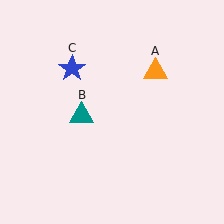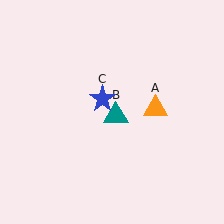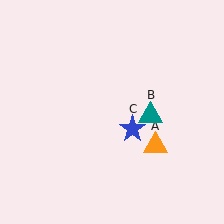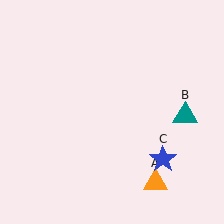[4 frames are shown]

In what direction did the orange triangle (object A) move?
The orange triangle (object A) moved down.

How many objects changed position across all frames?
3 objects changed position: orange triangle (object A), teal triangle (object B), blue star (object C).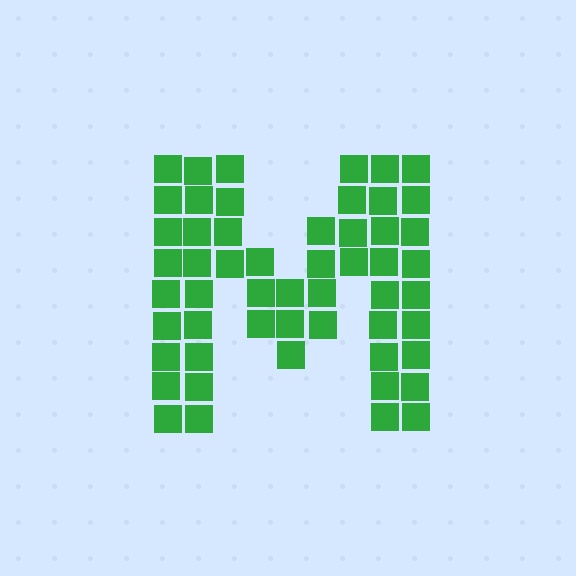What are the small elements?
The small elements are squares.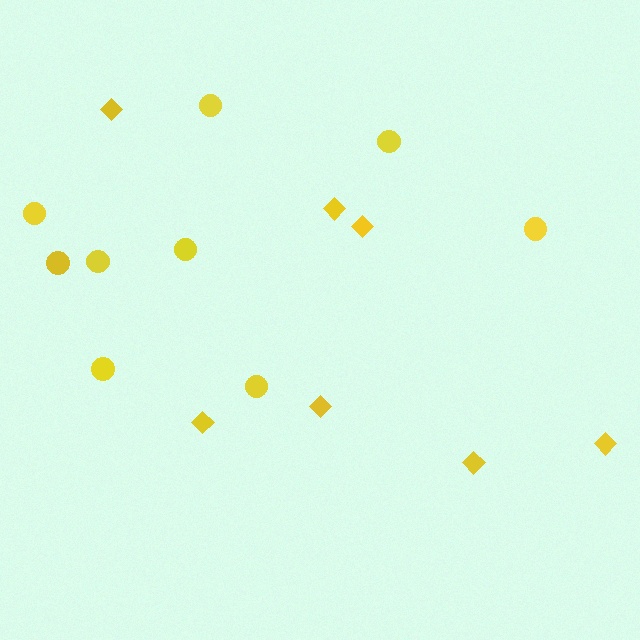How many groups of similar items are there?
There are 2 groups: one group of diamonds (7) and one group of circles (9).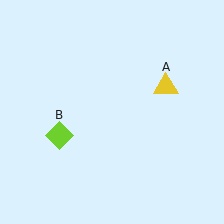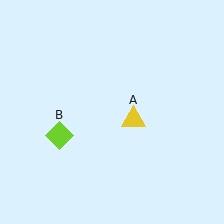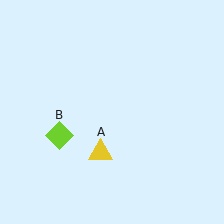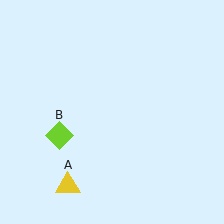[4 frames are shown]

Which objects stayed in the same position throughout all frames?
Lime diamond (object B) remained stationary.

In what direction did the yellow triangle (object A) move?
The yellow triangle (object A) moved down and to the left.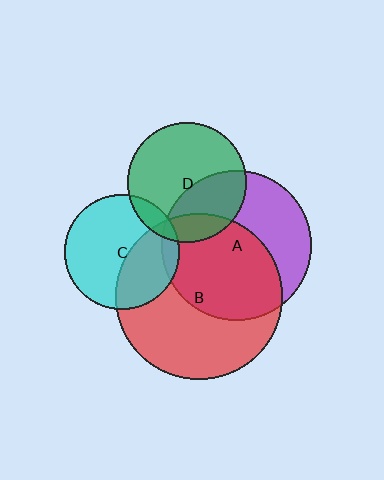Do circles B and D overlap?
Yes.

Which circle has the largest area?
Circle B (red).